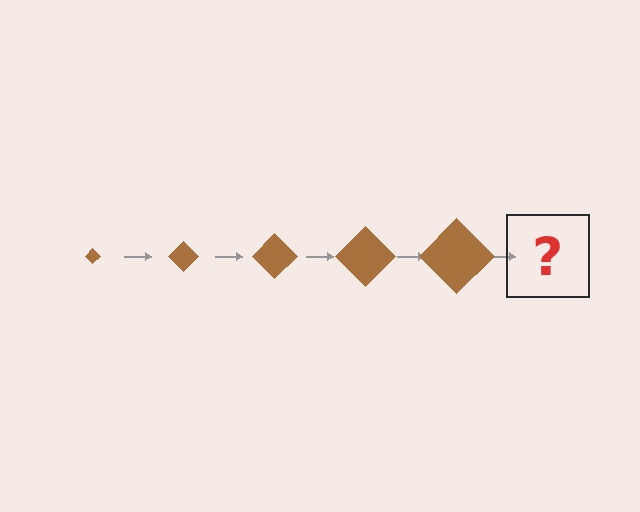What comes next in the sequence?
The next element should be a brown diamond, larger than the previous one.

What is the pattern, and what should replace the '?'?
The pattern is that the diamond gets progressively larger each step. The '?' should be a brown diamond, larger than the previous one.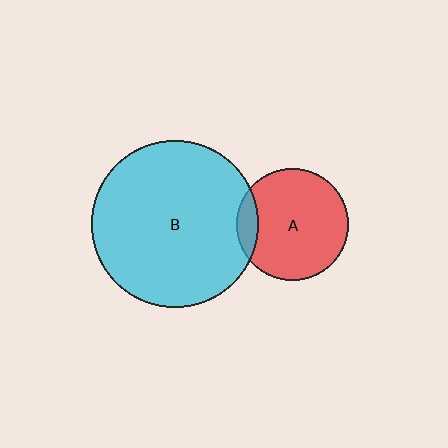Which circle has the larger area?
Circle B (cyan).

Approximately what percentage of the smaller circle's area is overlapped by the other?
Approximately 10%.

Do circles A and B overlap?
Yes.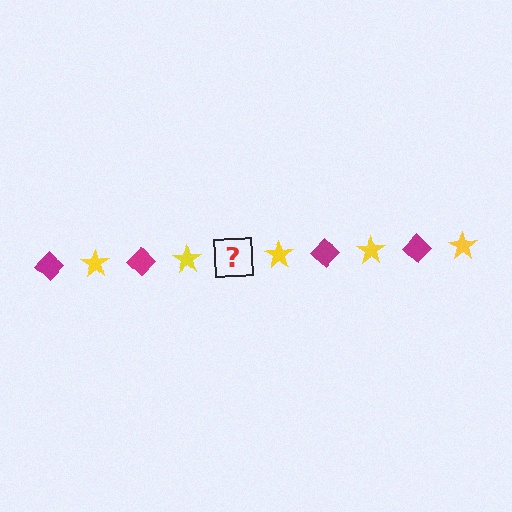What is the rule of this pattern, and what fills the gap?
The rule is that the pattern alternates between magenta diamond and yellow star. The gap should be filled with a magenta diamond.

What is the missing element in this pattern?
The missing element is a magenta diamond.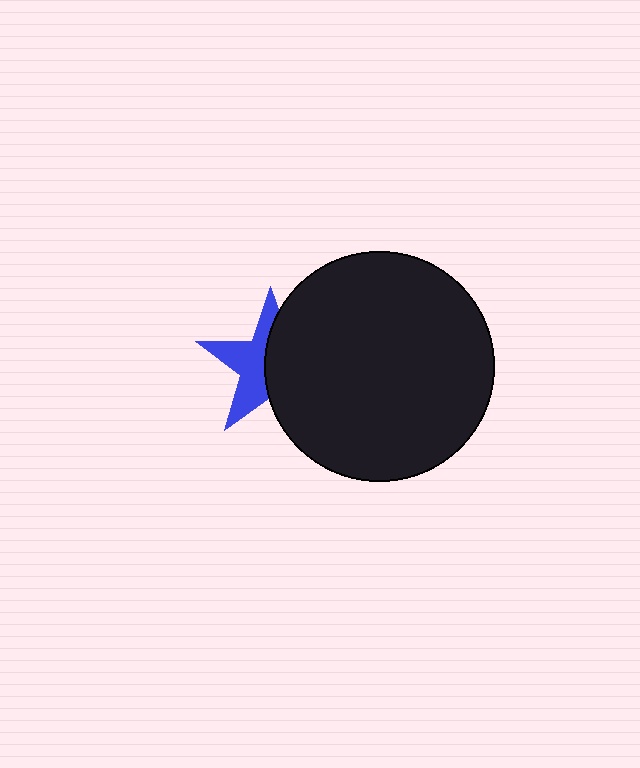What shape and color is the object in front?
The object in front is a black circle.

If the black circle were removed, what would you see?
You would see the complete blue star.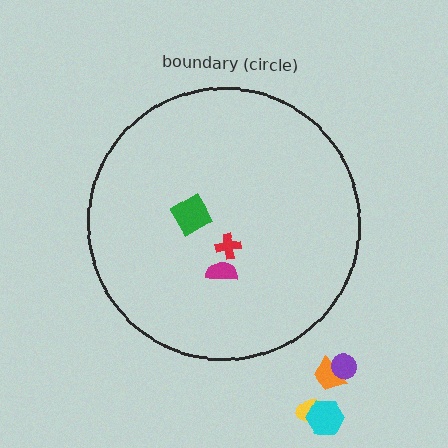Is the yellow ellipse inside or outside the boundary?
Outside.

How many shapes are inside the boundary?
3 inside, 4 outside.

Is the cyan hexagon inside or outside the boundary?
Outside.